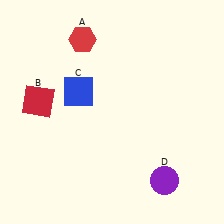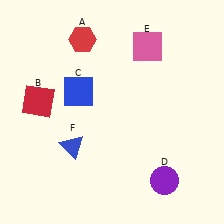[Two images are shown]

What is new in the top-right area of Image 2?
A pink square (E) was added in the top-right area of Image 2.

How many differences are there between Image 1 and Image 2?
There are 2 differences between the two images.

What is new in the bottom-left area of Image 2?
A blue triangle (F) was added in the bottom-left area of Image 2.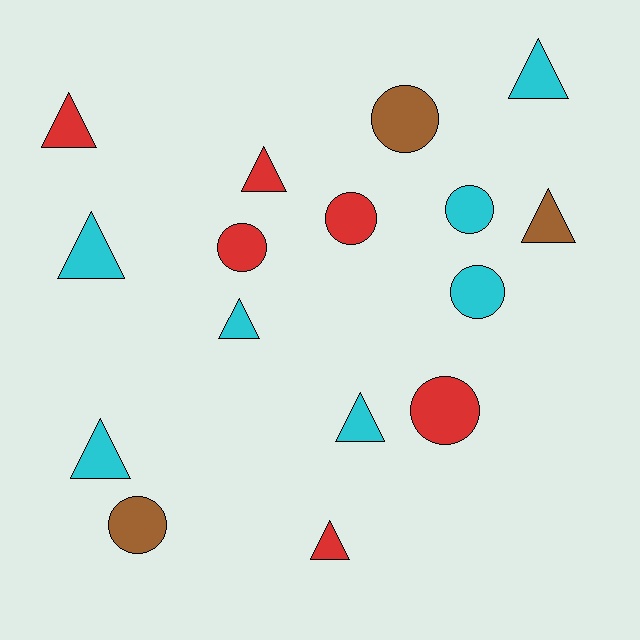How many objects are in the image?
There are 16 objects.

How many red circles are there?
There are 3 red circles.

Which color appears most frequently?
Cyan, with 7 objects.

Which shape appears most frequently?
Triangle, with 9 objects.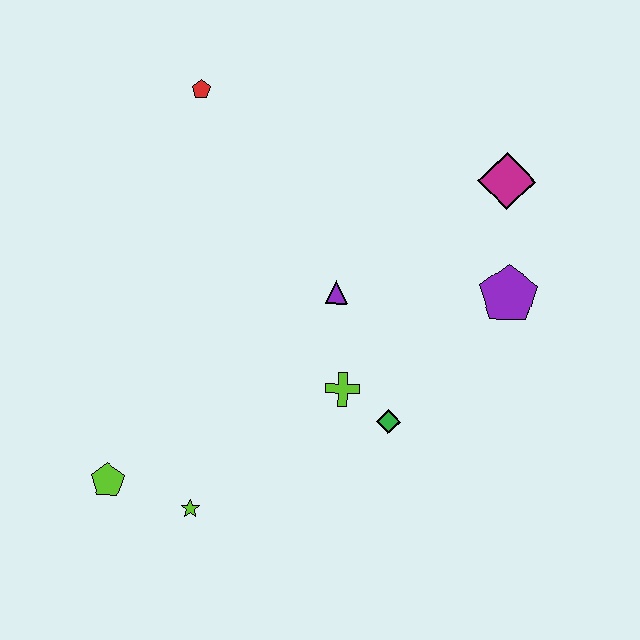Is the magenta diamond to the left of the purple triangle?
No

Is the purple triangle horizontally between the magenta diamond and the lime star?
Yes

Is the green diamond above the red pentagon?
No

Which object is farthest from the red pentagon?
The lime star is farthest from the red pentagon.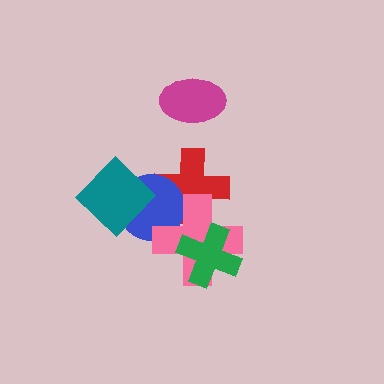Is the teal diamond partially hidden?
No, no other shape covers it.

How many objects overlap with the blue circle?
3 objects overlap with the blue circle.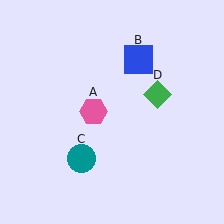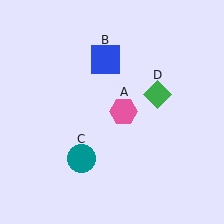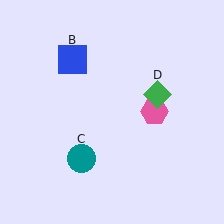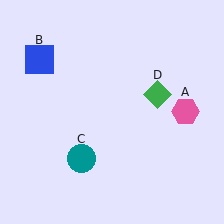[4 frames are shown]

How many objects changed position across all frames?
2 objects changed position: pink hexagon (object A), blue square (object B).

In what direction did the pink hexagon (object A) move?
The pink hexagon (object A) moved right.